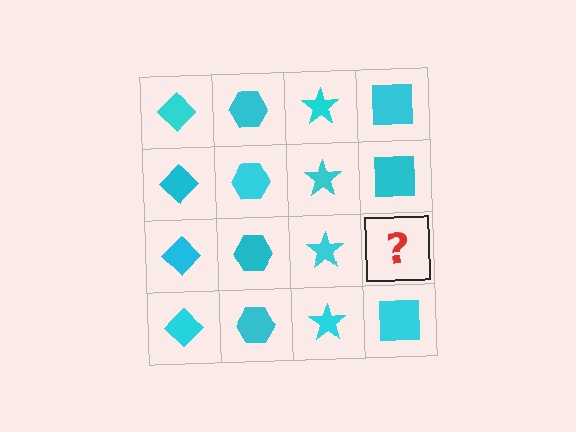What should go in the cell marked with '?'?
The missing cell should contain a cyan square.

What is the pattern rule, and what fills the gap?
The rule is that each column has a consistent shape. The gap should be filled with a cyan square.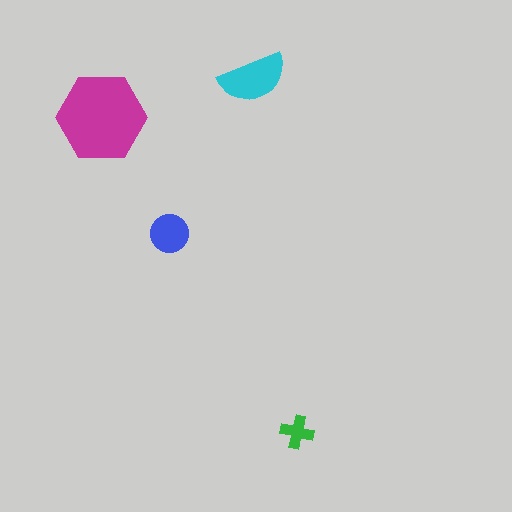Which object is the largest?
The magenta hexagon.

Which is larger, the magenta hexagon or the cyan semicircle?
The magenta hexagon.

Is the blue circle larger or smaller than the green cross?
Larger.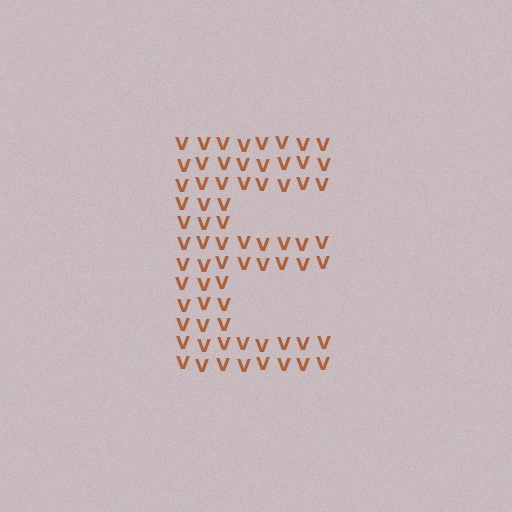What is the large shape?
The large shape is the letter E.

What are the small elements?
The small elements are letter V's.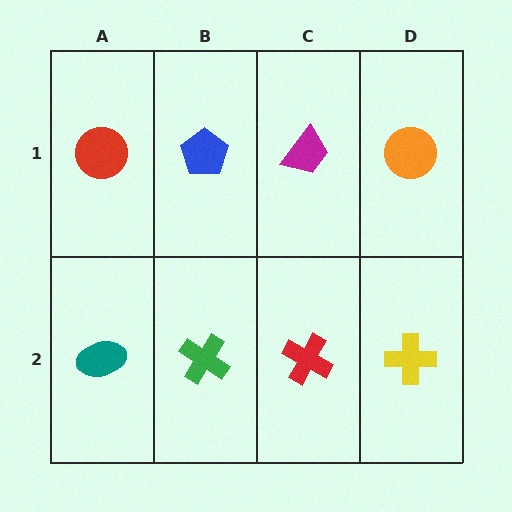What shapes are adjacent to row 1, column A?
A teal ellipse (row 2, column A), a blue pentagon (row 1, column B).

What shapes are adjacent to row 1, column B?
A green cross (row 2, column B), a red circle (row 1, column A), a magenta trapezoid (row 1, column C).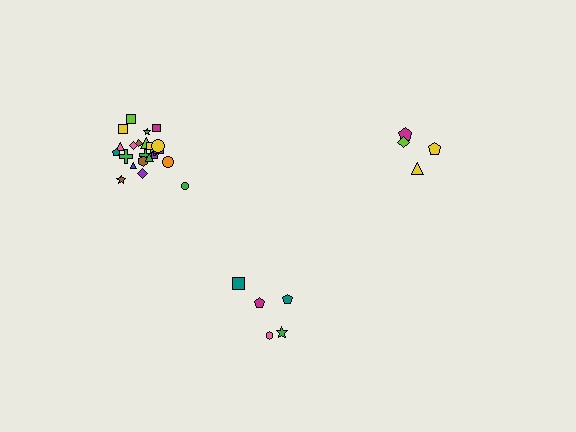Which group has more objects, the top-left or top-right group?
The top-left group.